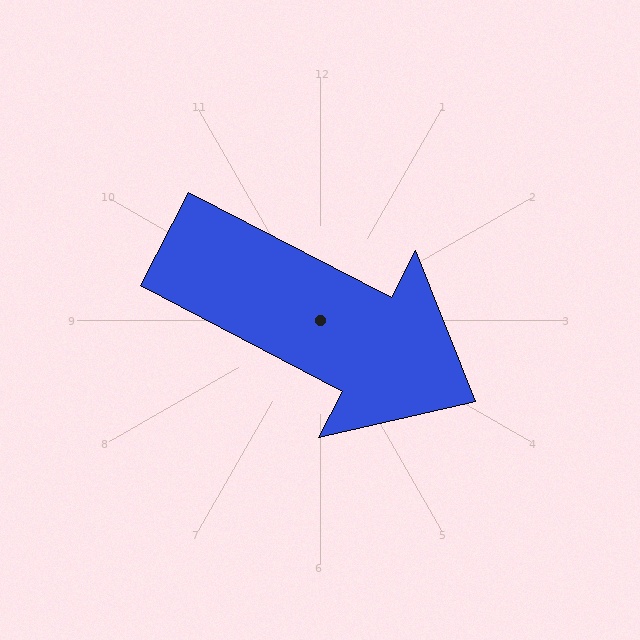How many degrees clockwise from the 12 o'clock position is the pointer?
Approximately 118 degrees.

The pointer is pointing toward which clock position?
Roughly 4 o'clock.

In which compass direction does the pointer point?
Southeast.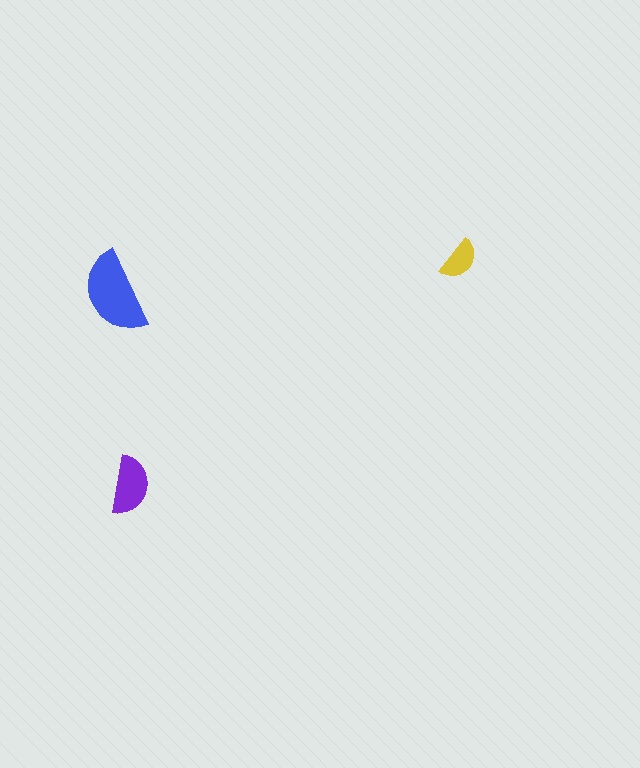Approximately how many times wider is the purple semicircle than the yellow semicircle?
About 1.5 times wider.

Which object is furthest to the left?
The blue semicircle is leftmost.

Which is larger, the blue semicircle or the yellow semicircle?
The blue one.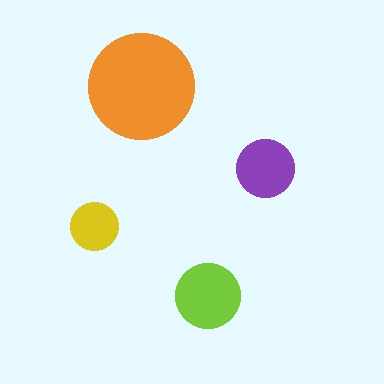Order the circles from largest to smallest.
the orange one, the lime one, the purple one, the yellow one.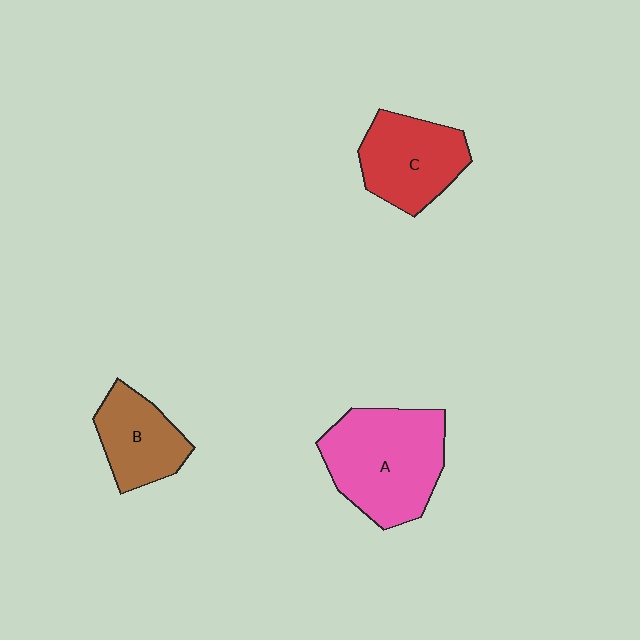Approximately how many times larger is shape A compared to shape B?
Approximately 1.7 times.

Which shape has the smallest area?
Shape B (brown).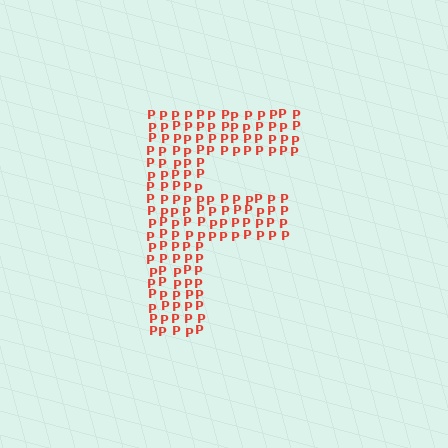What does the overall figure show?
The overall figure shows the letter F.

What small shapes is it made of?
It is made of small letter P's.